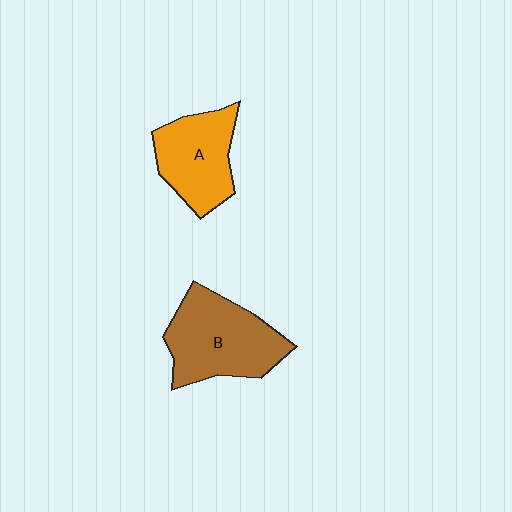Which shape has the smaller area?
Shape A (orange).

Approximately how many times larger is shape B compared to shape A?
Approximately 1.3 times.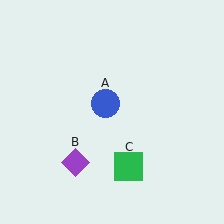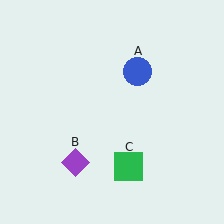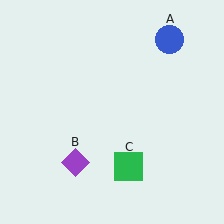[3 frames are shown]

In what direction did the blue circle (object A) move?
The blue circle (object A) moved up and to the right.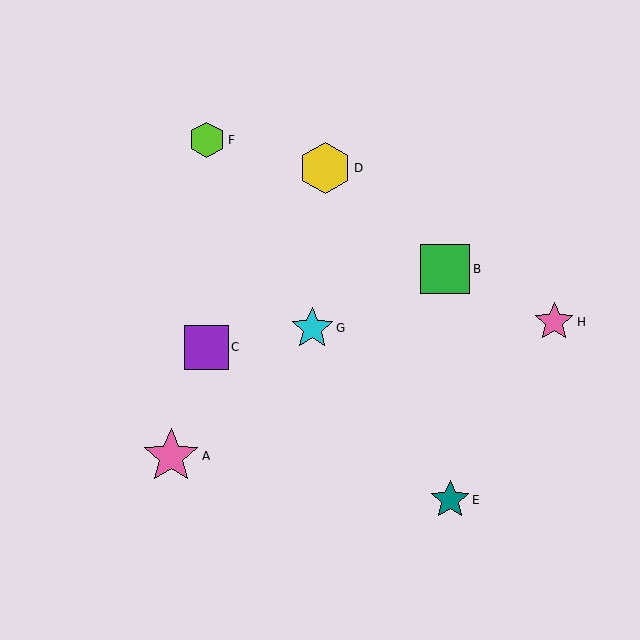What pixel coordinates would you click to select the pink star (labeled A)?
Click at (171, 456) to select the pink star A.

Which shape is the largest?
The pink star (labeled A) is the largest.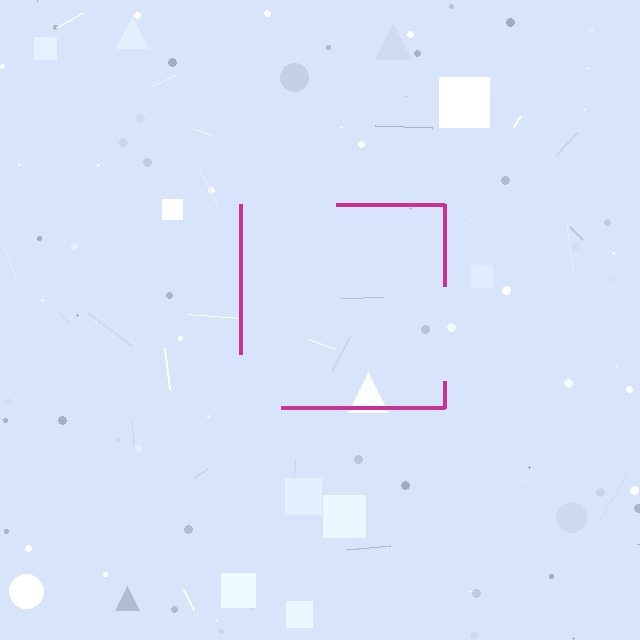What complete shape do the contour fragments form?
The contour fragments form a square.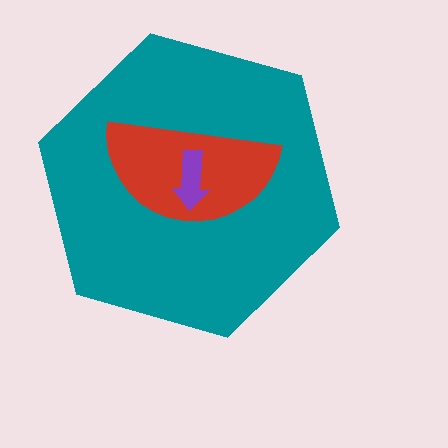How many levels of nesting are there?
3.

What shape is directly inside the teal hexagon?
The red semicircle.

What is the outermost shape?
The teal hexagon.